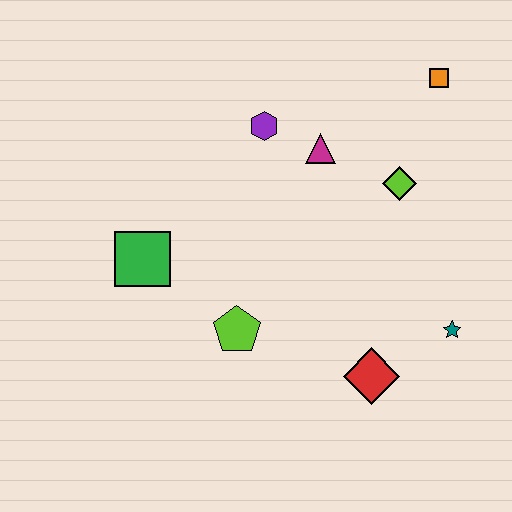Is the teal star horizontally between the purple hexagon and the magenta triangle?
No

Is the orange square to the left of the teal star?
Yes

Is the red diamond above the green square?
No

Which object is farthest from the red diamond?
The orange square is farthest from the red diamond.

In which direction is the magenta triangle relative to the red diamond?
The magenta triangle is above the red diamond.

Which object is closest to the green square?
The lime pentagon is closest to the green square.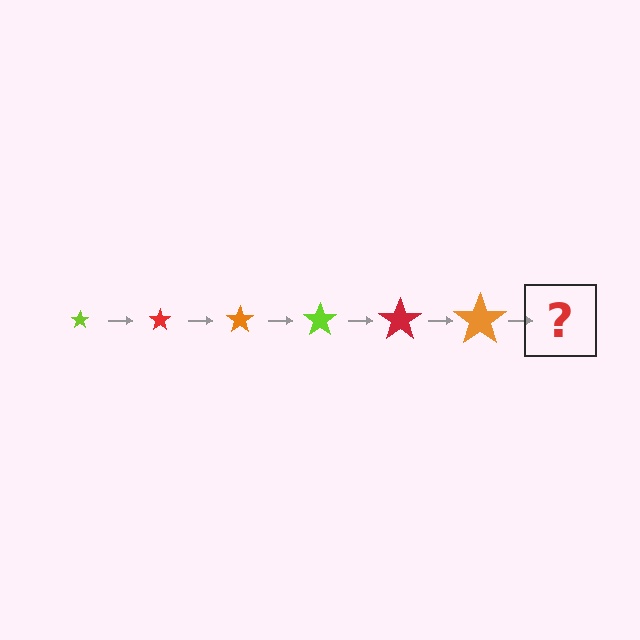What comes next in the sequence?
The next element should be a lime star, larger than the previous one.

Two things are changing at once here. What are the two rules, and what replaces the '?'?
The two rules are that the star grows larger each step and the color cycles through lime, red, and orange. The '?' should be a lime star, larger than the previous one.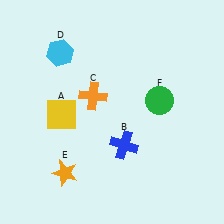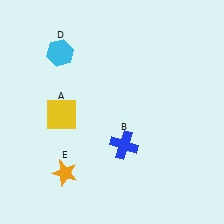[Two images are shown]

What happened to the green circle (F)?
The green circle (F) was removed in Image 2. It was in the top-right area of Image 1.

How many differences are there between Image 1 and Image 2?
There are 2 differences between the two images.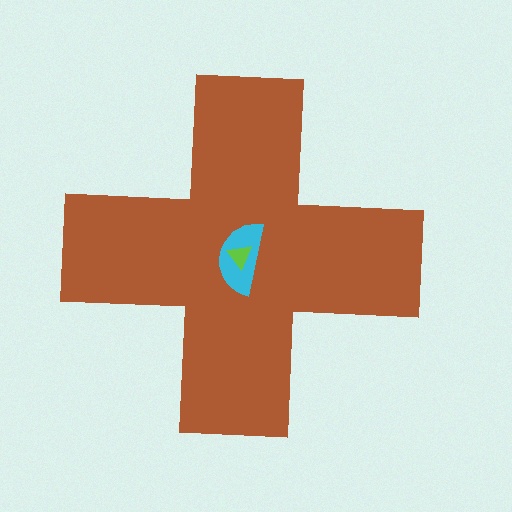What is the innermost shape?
The lime triangle.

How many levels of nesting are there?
3.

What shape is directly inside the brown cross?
The cyan semicircle.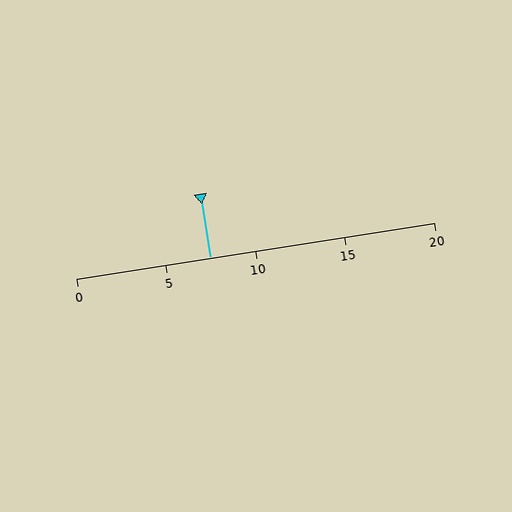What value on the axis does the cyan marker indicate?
The marker indicates approximately 7.5.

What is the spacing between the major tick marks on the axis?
The major ticks are spaced 5 apart.